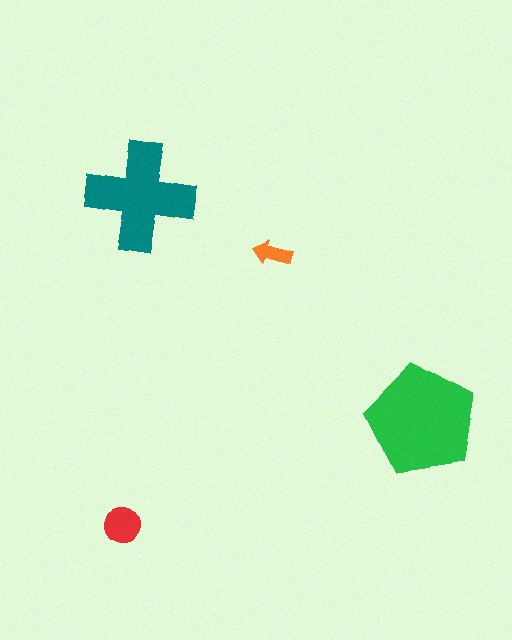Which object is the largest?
The green pentagon.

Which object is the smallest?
The orange arrow.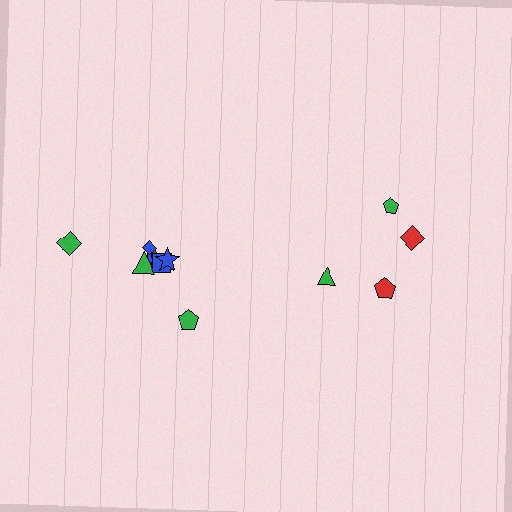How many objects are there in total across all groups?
There are 12 objects.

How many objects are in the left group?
There are 8 objects.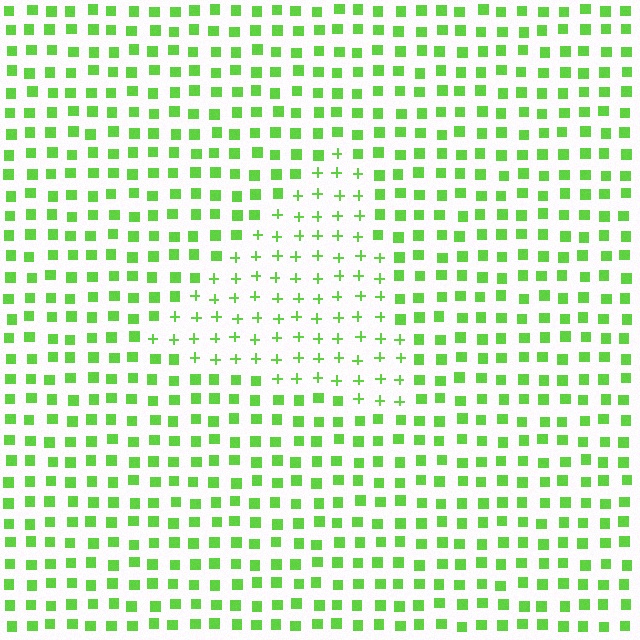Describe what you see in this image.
The image is filled with small lime elements arranged in a uniform grid. A triangle-shaped region contains plus signs, while the surrounding area contains squares. The boundary is defined purely by the change in element shape.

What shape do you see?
I see a triangle.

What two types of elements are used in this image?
The image uses plus signs inside the triangle region and squares outside it.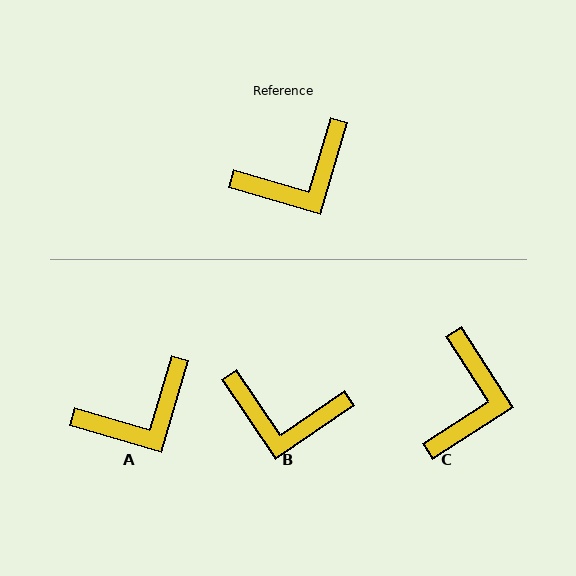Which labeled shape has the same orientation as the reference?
A.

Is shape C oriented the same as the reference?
No, it is off by about 49 degrees.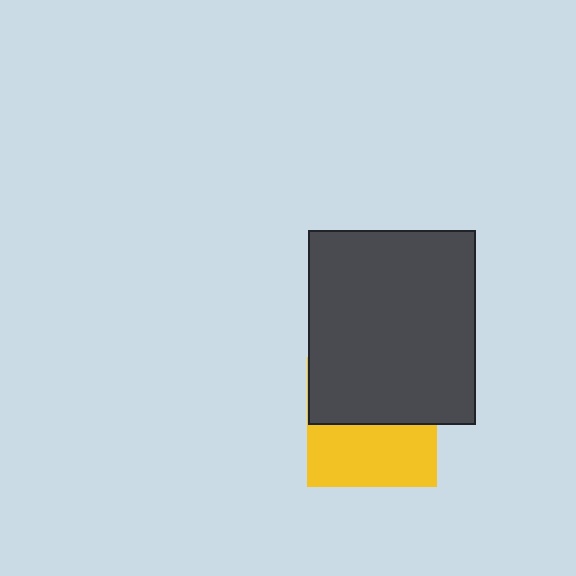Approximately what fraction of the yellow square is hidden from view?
Roughly 52% of the yellow square is hidden behind the dark gray rectangle.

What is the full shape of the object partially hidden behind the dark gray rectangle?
The partially hidden object is a yellow square.